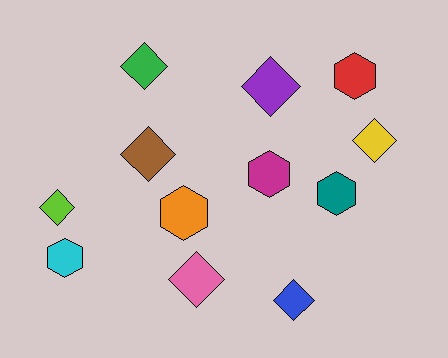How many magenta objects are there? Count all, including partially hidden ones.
There is 1 magenta object.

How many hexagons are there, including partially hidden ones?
There are 5 hexagons.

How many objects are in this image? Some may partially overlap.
There are 12 objects.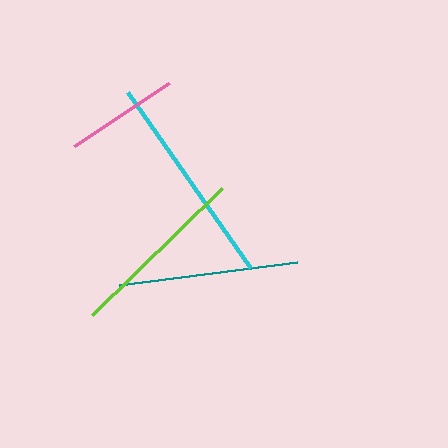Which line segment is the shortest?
The pink line is the shortest at approximately 115 pixels.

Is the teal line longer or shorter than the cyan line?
The cyan line is longer than the teal line.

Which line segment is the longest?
The cyan line is the longest at approximately 215 pixels.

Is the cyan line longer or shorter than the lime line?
The cyan line is longer than the lime line.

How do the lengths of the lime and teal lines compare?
The lime and teal lines are approximately the same length.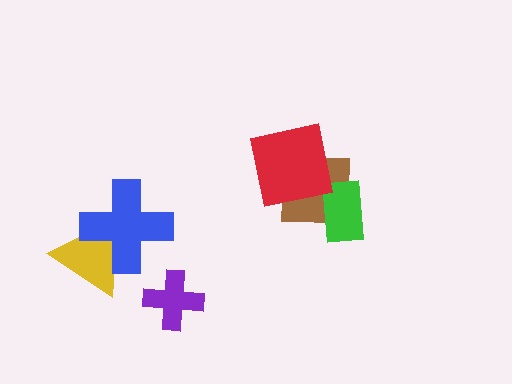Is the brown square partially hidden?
Yes, it is partially covered by another shape.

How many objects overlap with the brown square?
2 objects overlap with the brown square.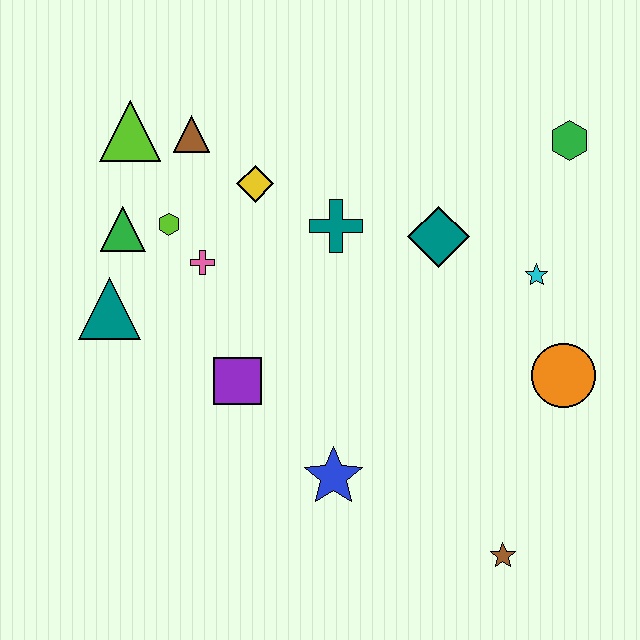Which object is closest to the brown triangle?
The lime triangle is closest to the brown triangle.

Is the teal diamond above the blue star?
Yes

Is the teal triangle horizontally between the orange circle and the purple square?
No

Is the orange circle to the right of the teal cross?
Yes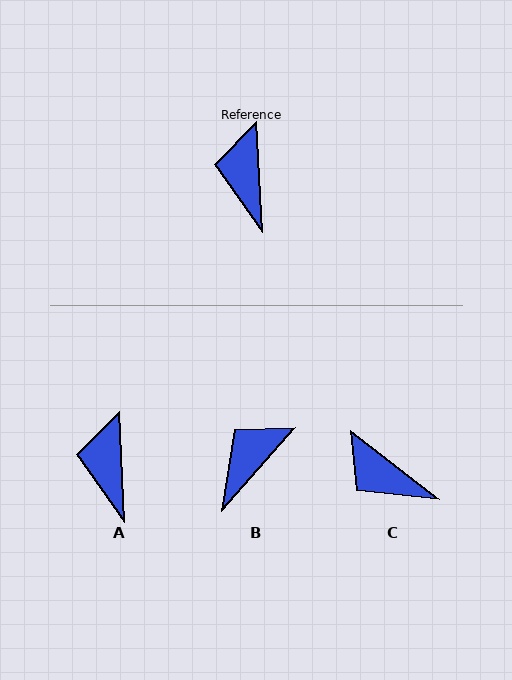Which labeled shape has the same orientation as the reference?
A.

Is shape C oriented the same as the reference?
No, it is off by about 49 degrees.